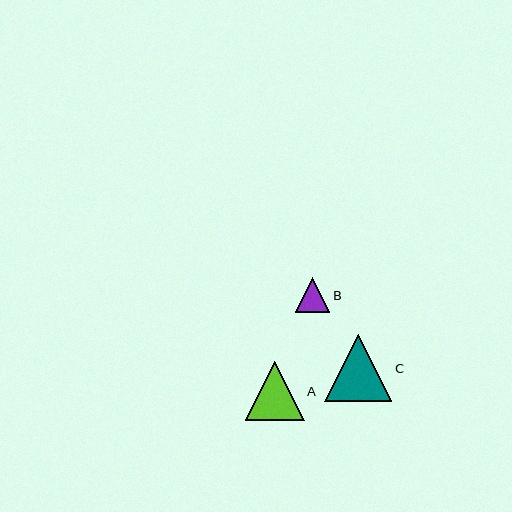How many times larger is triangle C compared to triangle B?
Triangle C is approximately 1.9 times the size of triangle B.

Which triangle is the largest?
Triangle C is the largest with a size of approximately 67 pixels.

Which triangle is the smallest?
Triangle B is the smallest with a size of approximately 35 pixels.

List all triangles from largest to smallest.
From largest to smallest: C, A, B.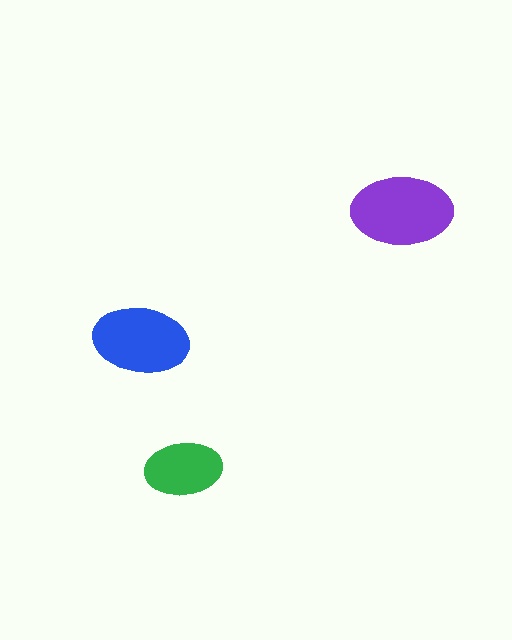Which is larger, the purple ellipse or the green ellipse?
The purple one.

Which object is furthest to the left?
The blue ellipse is leftmost.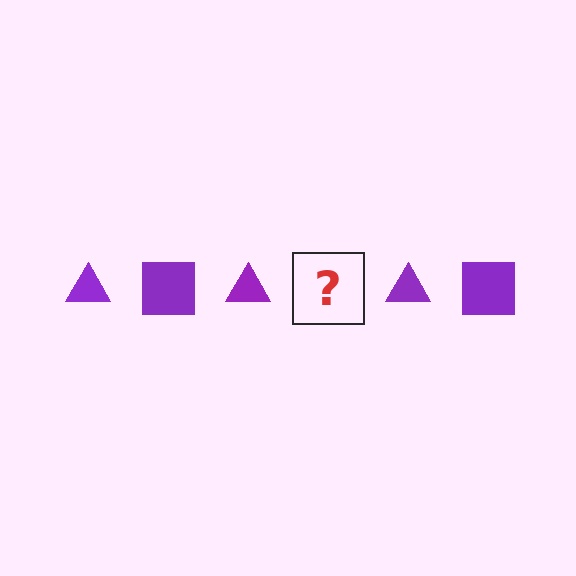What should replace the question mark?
The question mark should be replaced with a purple square.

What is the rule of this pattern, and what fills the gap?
The rule is that the pattern cycles through triangle, square shapes in purple. The gap should be filled with a purple square.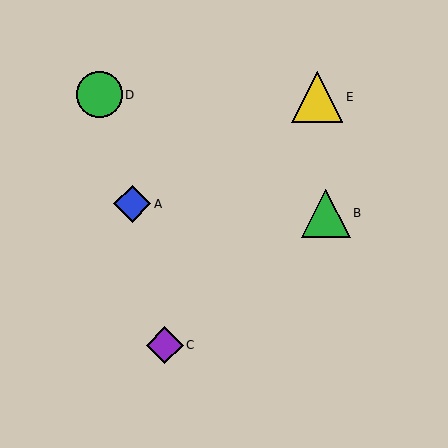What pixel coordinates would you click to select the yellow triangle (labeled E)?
Click at (317, 97) to select the yellow triangle E.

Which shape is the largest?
The yellow triangle (labeled E) is the largest.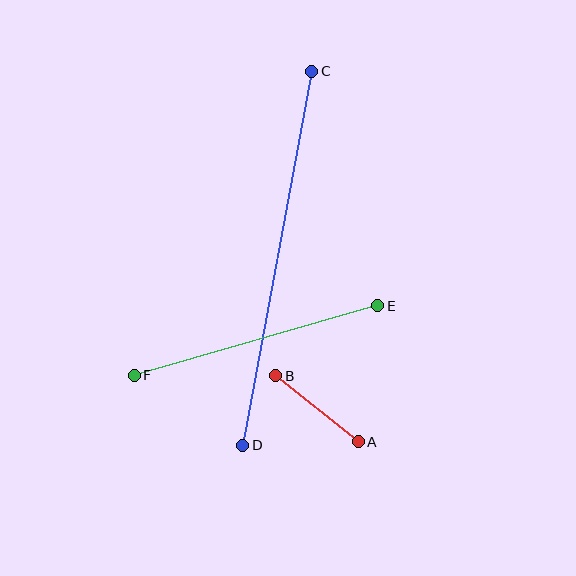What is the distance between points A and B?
The distance is approximately 106 pixels.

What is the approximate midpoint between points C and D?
The midpoint is at approximately (277, 258) pixels.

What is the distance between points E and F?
The distance is approximately 253 pixels.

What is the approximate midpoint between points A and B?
The midpoint is at approximately (317, 409) pixels.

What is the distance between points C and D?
The distance is approximately 380 pixels.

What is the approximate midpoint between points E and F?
The midpoint is at approximately (256, 341) pixels.